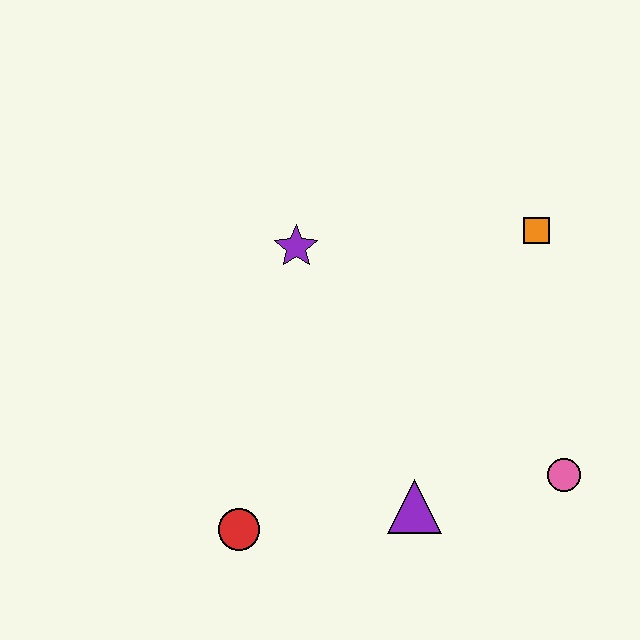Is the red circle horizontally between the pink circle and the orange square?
No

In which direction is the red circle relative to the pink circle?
The red circle is to the left of the pink circle.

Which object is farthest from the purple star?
The pink circle is farthest from the purple star.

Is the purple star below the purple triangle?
No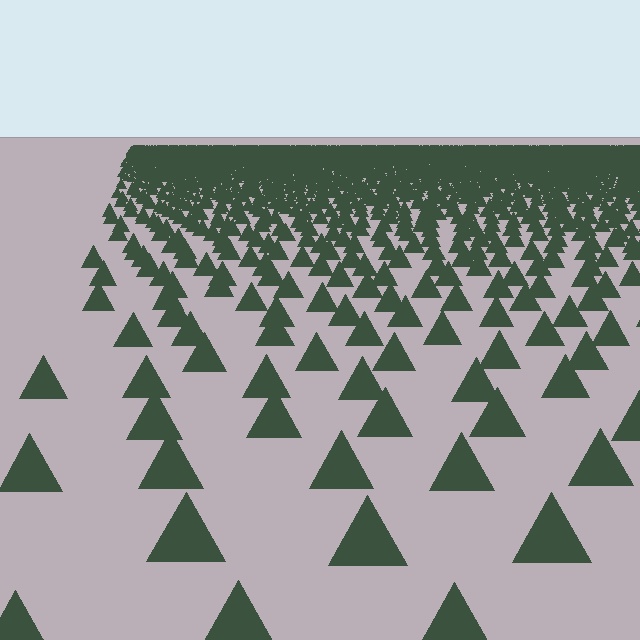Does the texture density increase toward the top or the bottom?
Density increases toward the top.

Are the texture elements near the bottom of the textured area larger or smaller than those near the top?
Larger. Near the bottom, elements are closer to the viewer and appear at a bigger on-screen size.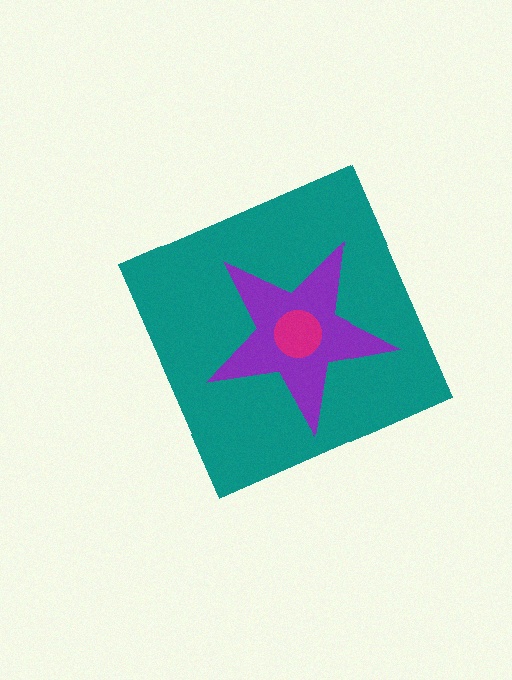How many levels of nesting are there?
3.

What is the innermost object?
The magenta circle.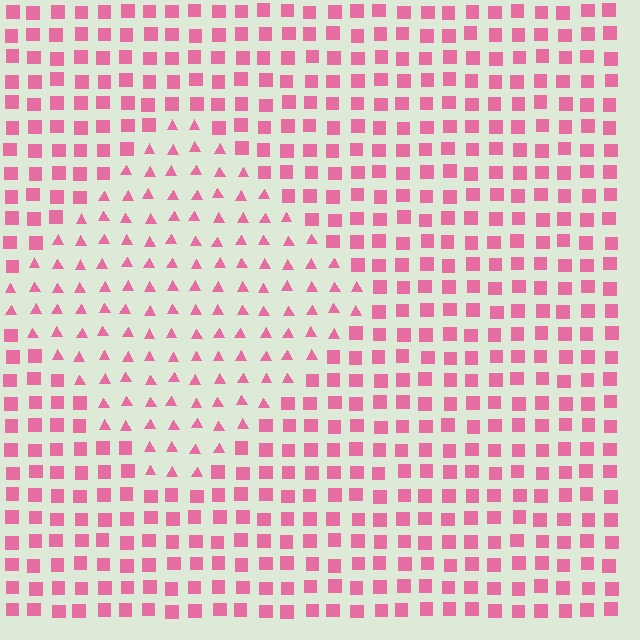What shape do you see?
I see a diamond.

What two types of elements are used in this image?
The image uses triangles inside the diamond region and squares outside it.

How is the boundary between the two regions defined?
The boundary is defined by a change in element shape: triangles inside vs. squares outside. All elements share the same color and spacing.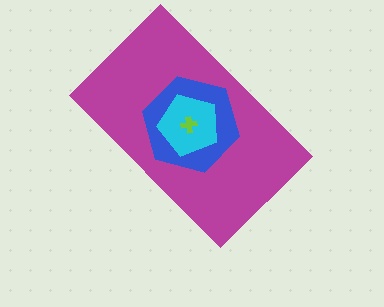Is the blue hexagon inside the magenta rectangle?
Yes.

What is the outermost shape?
The magenta rectangle.